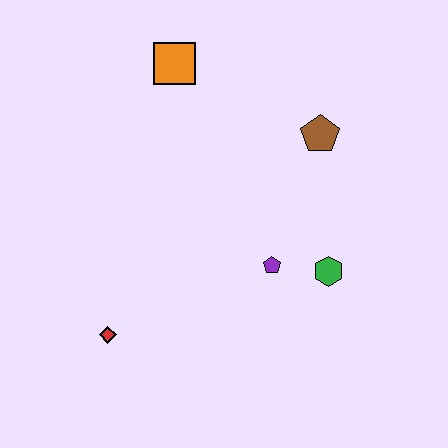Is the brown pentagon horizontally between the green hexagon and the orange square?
Yes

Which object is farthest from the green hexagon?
The orange square is farthest from the green hexagon.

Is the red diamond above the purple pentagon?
No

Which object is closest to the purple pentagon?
The green hexagon is closest to the purple pentagon.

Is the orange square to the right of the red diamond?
Yes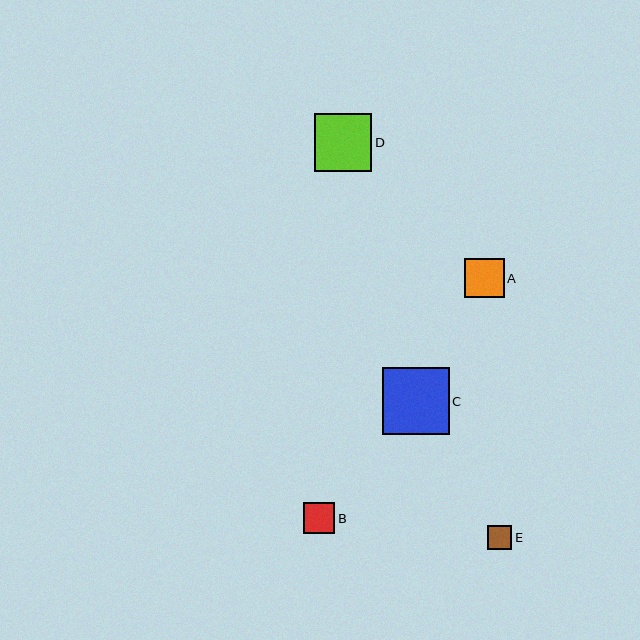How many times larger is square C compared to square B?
Square C is approximately 2.2 times the size of square B.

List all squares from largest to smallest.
From largest to smallest: C, D, A, B, E.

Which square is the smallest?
Square E is the smallest with a size of approximately 24 pixels.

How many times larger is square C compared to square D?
Square C is approximately 1.2 times the size of square D.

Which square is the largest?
Square C is the largest with a size of approximately 67 pixels.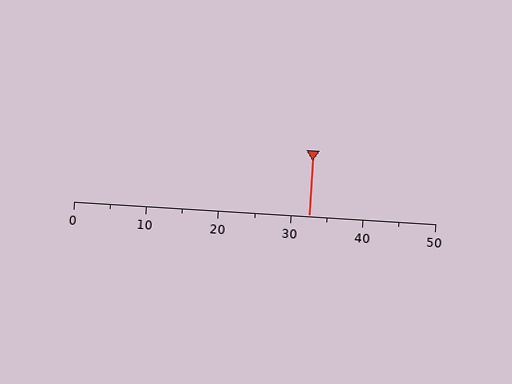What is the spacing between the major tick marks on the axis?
The major ticks are spaced 10 apart.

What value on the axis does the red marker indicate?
The marker indicates approximately 32.5.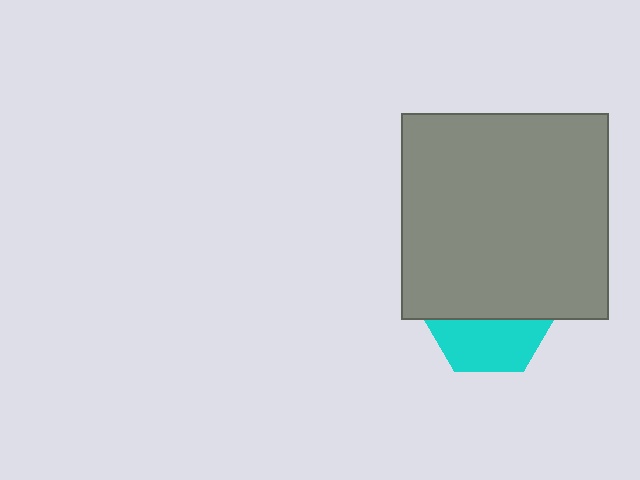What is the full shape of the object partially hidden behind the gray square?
The partially hidden object is a cyan hexagon.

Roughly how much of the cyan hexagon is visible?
A small part of it is visible (roughly 41%).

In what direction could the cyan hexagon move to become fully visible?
The cyan hexagon could move down. That would shift it out from behind the gray square entirely.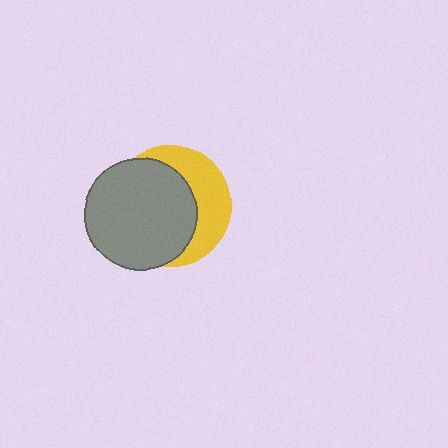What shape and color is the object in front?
The object in front is a gray circle.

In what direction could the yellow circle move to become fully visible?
The yellow circle could move right. That would shift it out from behind the gray circle entirely.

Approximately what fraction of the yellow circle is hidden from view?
Roughly 62% of the yellow circle is hidden behind the gray circle.